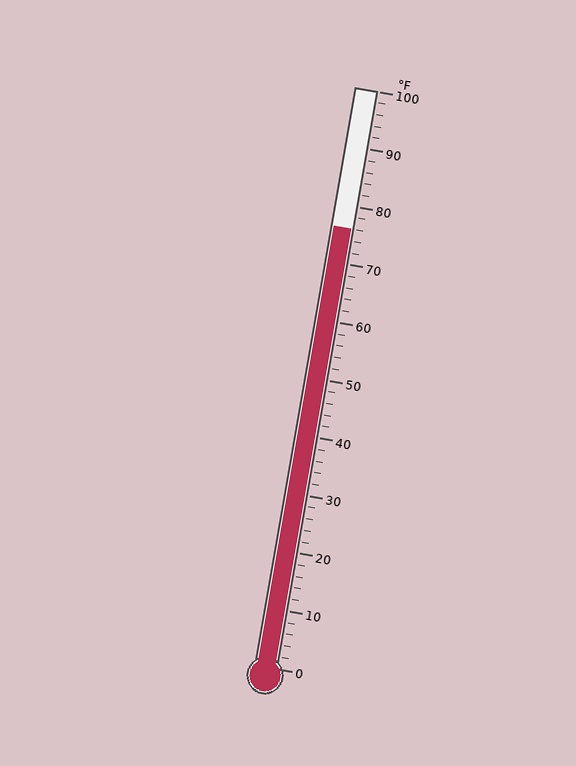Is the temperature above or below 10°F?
The temperature is above 10°F.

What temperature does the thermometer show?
The thermometer shows approximately 76°F.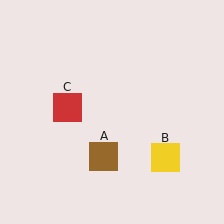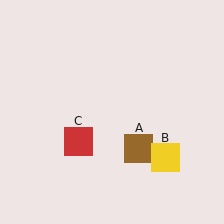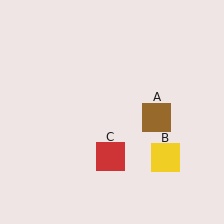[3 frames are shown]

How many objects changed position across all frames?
2 objects changed position: brown square (object A), red square (object C).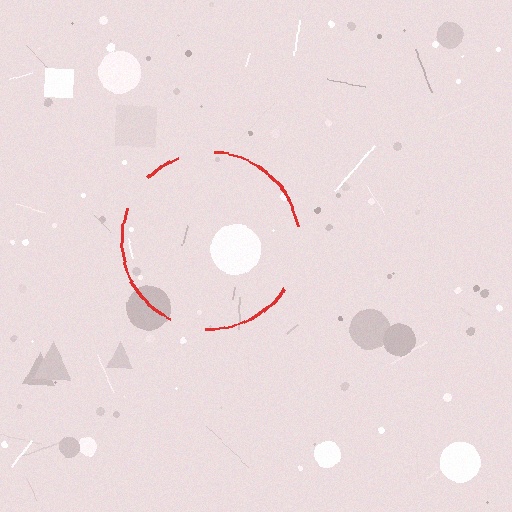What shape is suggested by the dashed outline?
The dashed outline suggests a circle.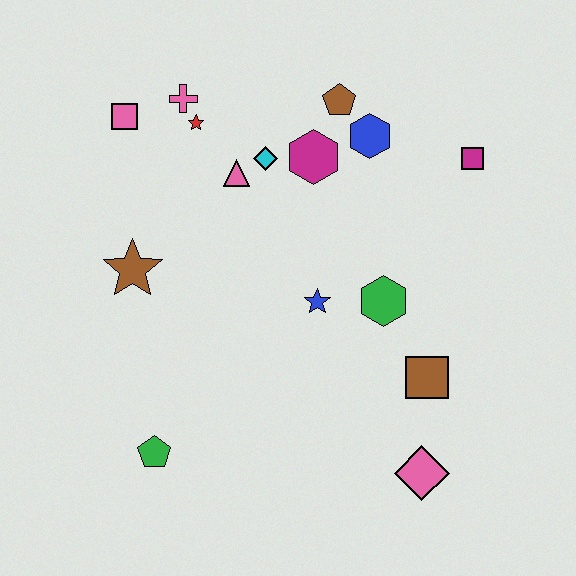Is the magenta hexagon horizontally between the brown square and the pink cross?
Yes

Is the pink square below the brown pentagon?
Yes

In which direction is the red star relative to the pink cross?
The red star is below the pink cross.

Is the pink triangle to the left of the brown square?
Yes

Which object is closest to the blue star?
The green hexagon is closest to the blue star.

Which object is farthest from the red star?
The pink diamond is farthest from the red star.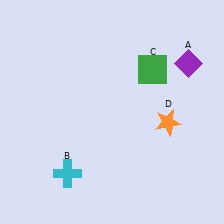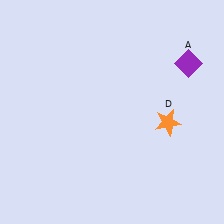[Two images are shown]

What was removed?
The green square (C), the cyan cross (B) were removed in Image 2.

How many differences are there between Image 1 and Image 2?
There are 2 differences between the two images.